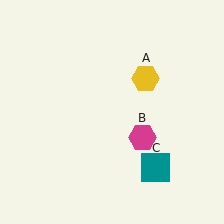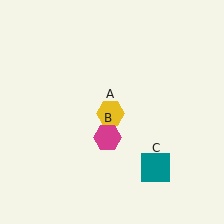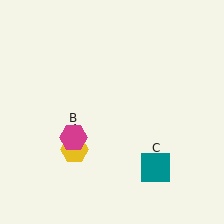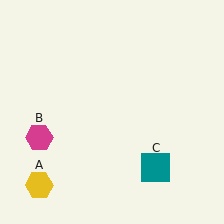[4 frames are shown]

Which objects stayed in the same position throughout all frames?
Teal square (object C) remained stationary.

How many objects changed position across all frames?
2 objects changed position: yellow hexagon (object A), magenta hexagon (object B).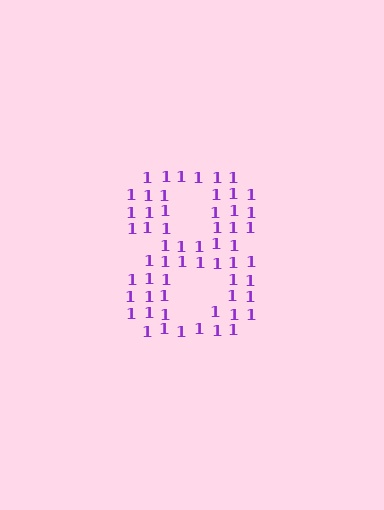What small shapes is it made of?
It is made of small digit 1's.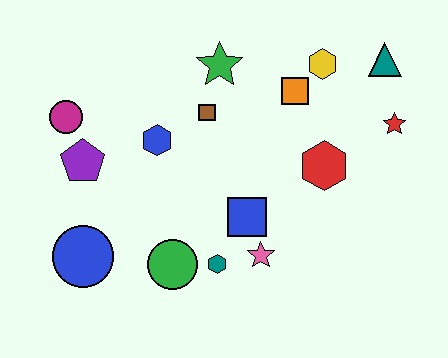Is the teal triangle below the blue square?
No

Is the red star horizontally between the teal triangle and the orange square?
No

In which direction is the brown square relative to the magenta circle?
The brown square is to the right of the magenta circle.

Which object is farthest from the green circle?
The teal triangle is farthest from the green circle.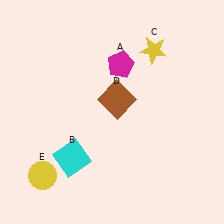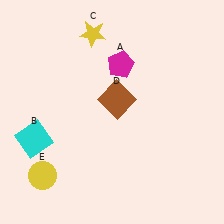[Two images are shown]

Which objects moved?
The objects that moved are: the cyan square (B), the yellow star (C).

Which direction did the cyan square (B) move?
The cyan square (B) moved left.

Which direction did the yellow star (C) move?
The yellow star (C) moved left.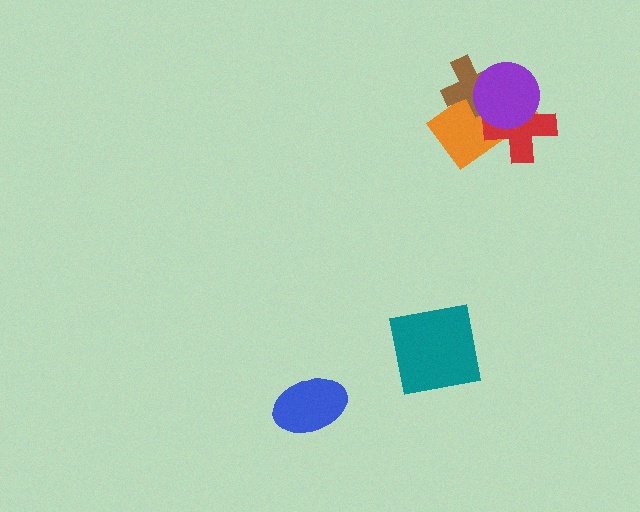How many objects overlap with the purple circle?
3 objects overlap with the purple circle.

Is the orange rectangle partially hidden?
Yes, it is partially covered by another shape.